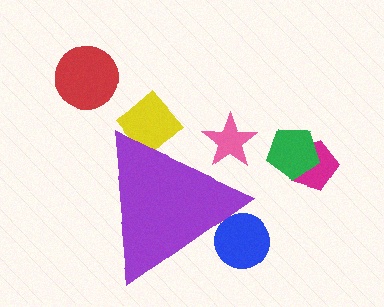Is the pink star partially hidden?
Yes, the pink star is partially hidden behind the purple triangle.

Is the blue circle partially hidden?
Yes, the blue circle is partially hidden behind the purple triangle.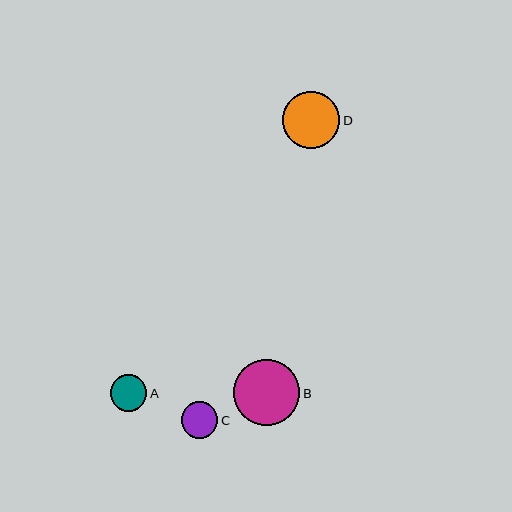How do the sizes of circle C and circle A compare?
Circle C and circle A are approximately the same size.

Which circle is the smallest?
Circle A is the smallest with a size of approximately 37 pixels.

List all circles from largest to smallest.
From largest to smallest: B, D, C, A.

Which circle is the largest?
Circle B is the largest with a size of approximately 66 pixels.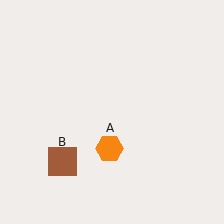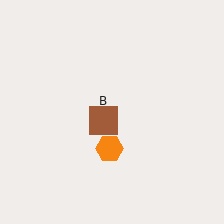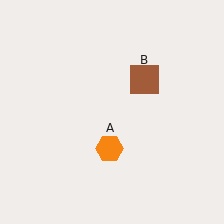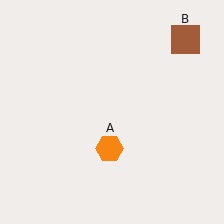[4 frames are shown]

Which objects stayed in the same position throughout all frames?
Orange hexagon (object A) remained stationary.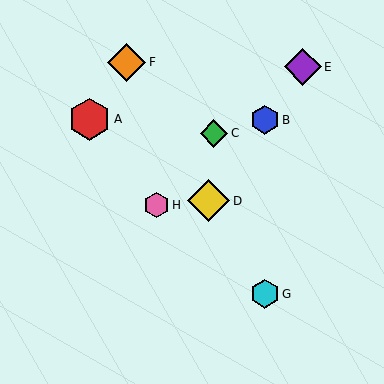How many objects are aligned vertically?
2 objects (B, G) are aligned vertically.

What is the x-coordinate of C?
Object C is at x≈214.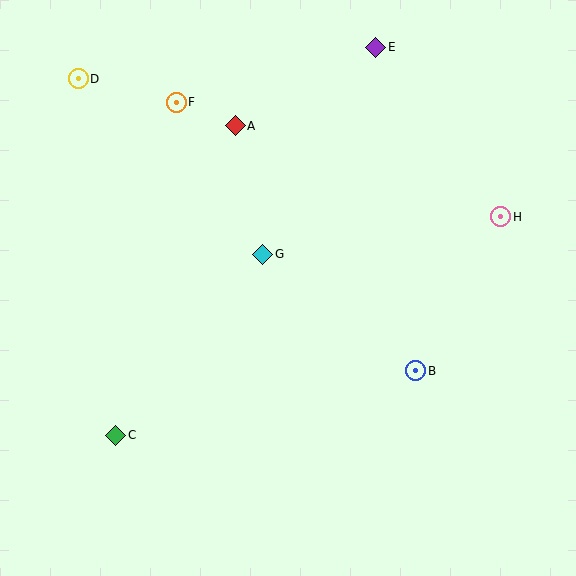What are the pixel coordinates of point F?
Point F is at (176, 102).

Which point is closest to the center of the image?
Point G at (263, 254) is closest to the center.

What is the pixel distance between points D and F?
The distance between D and F is 101 pixels.